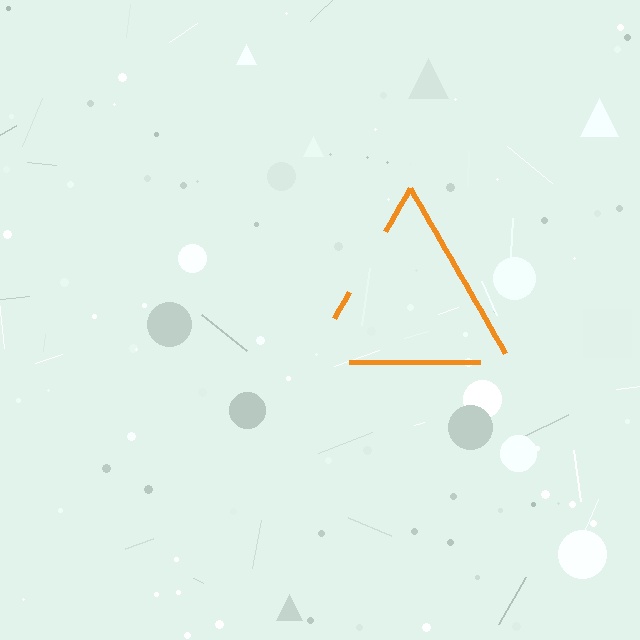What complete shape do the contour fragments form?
The contour fragments form a triangle.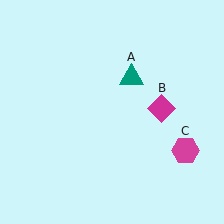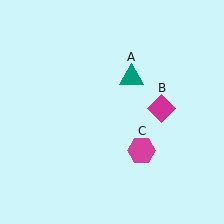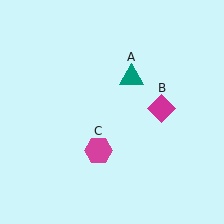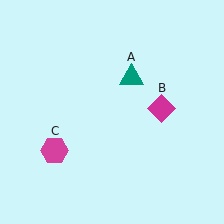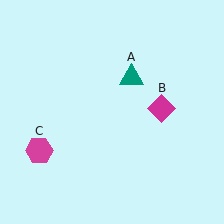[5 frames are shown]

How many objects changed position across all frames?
1 object changed position: magenta hexagon (object C).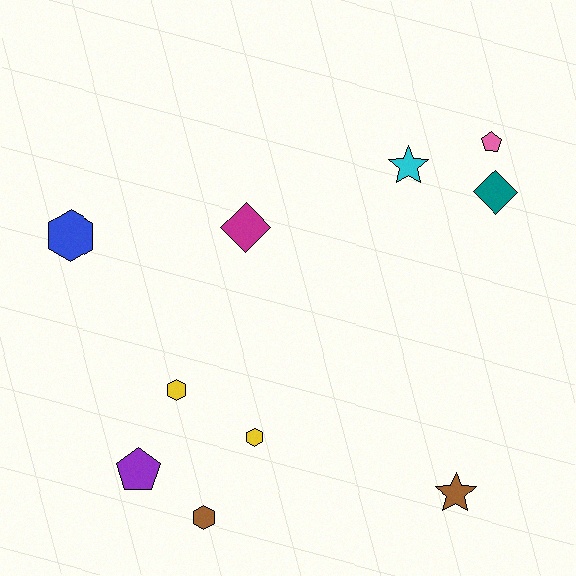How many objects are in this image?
There are 10 objects.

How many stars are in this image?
There are 2 stars.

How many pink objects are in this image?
There is 1 pink object.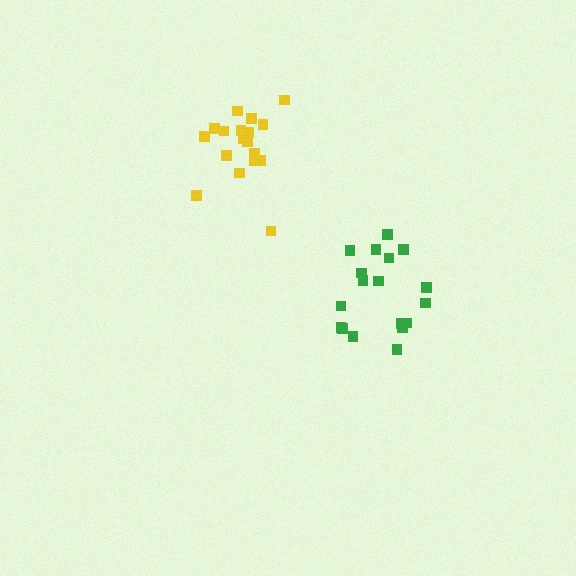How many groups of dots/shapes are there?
There are 2 groups.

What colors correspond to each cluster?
The clusters are colored: green, yellow.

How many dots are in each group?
Group 1: 18 dots, Group 2: 18 dots (36 total).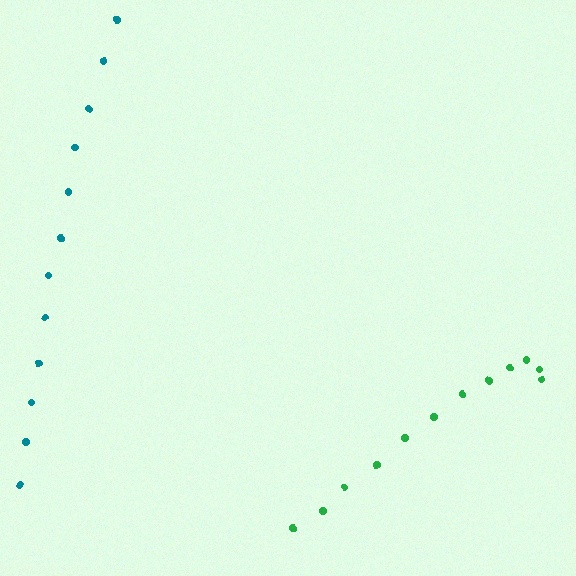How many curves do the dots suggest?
There are 2 distinct paths.